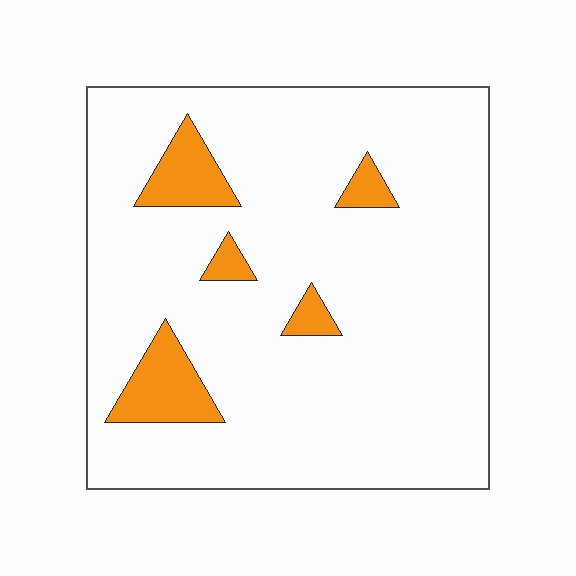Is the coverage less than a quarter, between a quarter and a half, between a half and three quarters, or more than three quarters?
Less than a quarter.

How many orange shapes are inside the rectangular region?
5.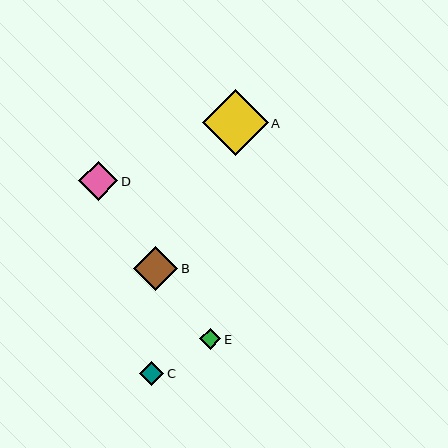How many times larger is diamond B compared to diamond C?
Diamond B is approximately 1.8 times the size of diamond C.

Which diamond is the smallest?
Diamond E is the smallest with a size of approximately 21 pixels.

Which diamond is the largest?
Diamond A is the largest with a size of approximately 66 pixels.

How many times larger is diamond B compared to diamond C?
Diamond B is approximately 1.8 times the size of diamond C.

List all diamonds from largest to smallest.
From largest to smallest: A, B, D, C, E.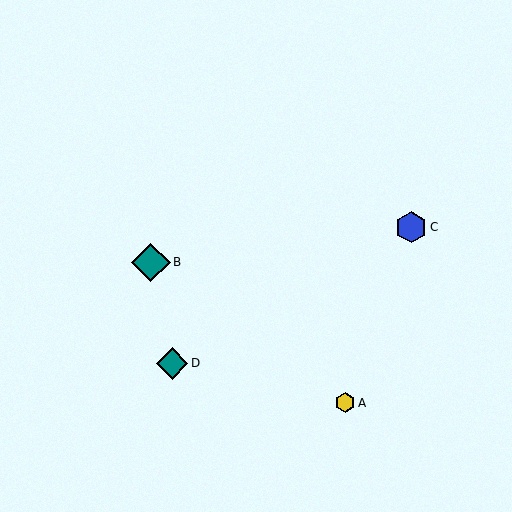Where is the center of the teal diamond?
The center of the teal diamond is at (172, 363).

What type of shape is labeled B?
Shape B is a teal diamond.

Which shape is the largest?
The teal diamond (labeled B) is the largest.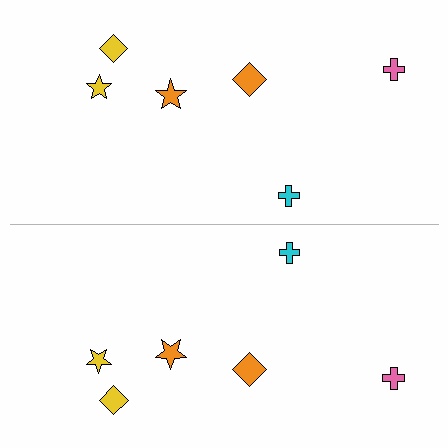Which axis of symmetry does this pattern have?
The pattern has a horizontal axis of symmetry running through the center of the image.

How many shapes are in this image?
There are 12 shapes in this image.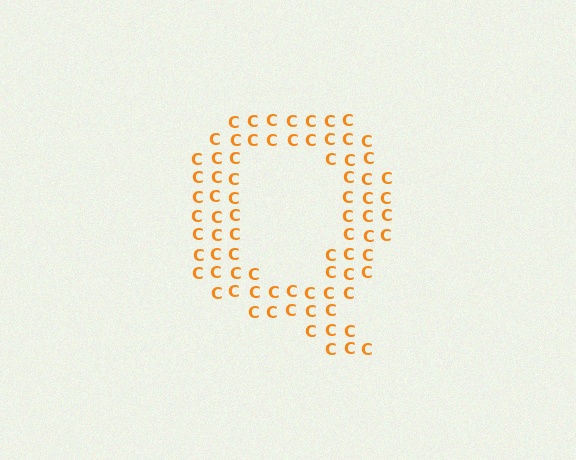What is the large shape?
The large shape is the letter Q.